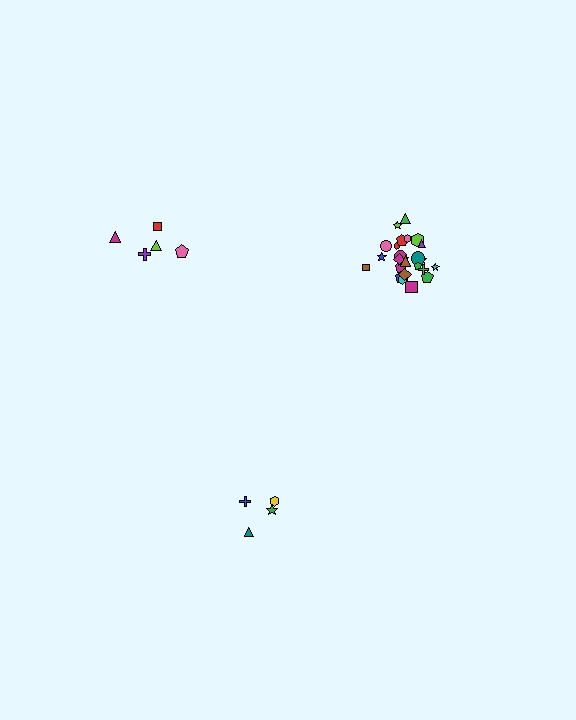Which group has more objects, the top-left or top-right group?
The top-right group.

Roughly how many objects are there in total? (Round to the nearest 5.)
Roughly 35 objects in total.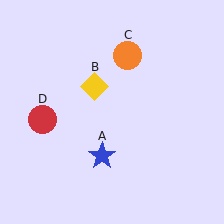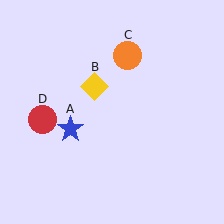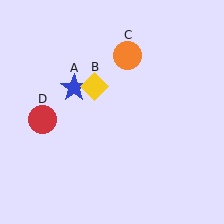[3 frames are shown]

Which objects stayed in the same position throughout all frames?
Yellow diamond (object B) and orange circle (object C) and red circle (object D) remained stationary.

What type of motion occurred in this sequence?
The blue star (object A) rotated clockwise around the center of the scene.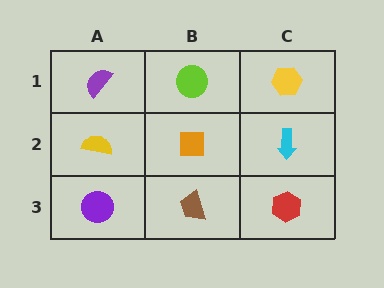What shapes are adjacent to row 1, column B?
An orange square (row 2, column B), a purple semicircle (row 1, column A), a yellow hexagon (row 1, column C).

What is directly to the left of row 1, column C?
A lime circle.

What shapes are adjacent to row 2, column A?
A purple semicircle (row 1, column A), a purple circle (row 3, column A), an orange square (row 2, column B).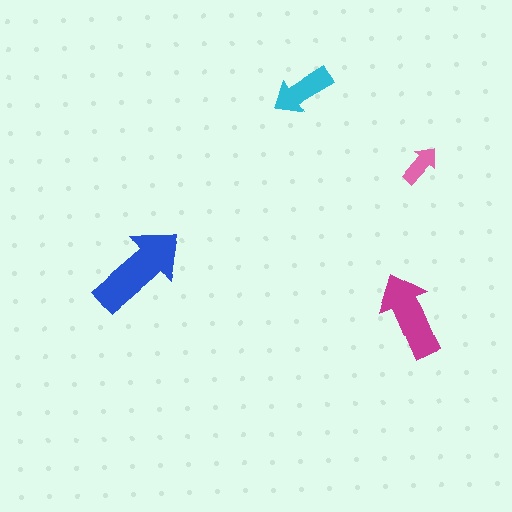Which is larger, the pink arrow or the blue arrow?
The blue one.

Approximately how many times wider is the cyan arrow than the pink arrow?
About 1.5 times wider.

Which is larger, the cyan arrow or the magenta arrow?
The magenta one.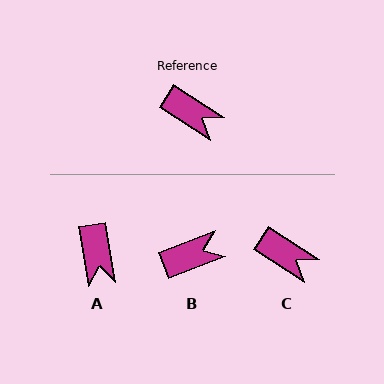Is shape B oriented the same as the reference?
No, it is off by about 53 degrees.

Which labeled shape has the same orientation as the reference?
C.